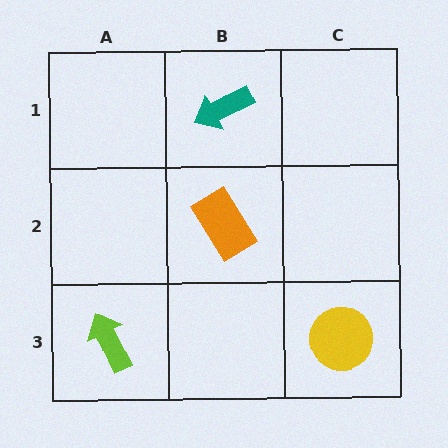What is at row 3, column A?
A lime arrow.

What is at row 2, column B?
An orange rectangle.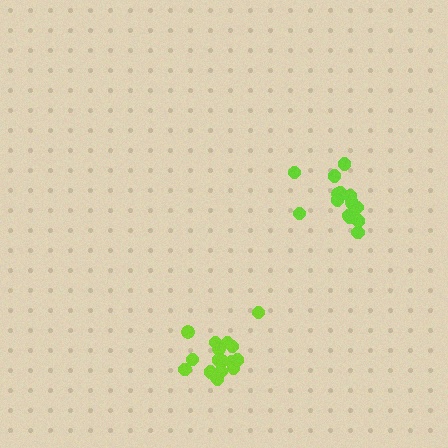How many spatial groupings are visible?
There are 2 spatial groupings.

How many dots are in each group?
Group 1: 17 dots, Group 2: 16 dots (33 total).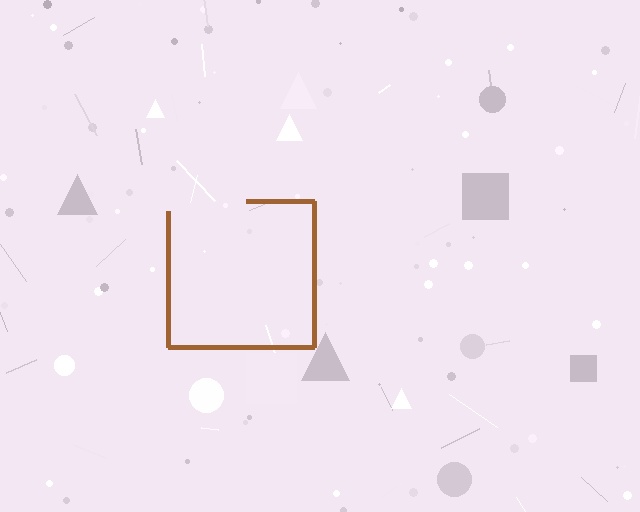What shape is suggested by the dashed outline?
The dashed outline suggests a square.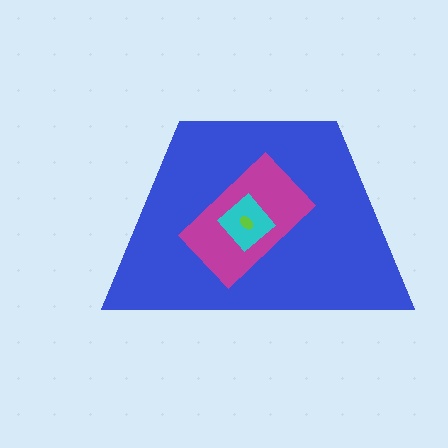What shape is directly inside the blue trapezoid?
The magenta rectangle.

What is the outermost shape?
The blue trapezoid.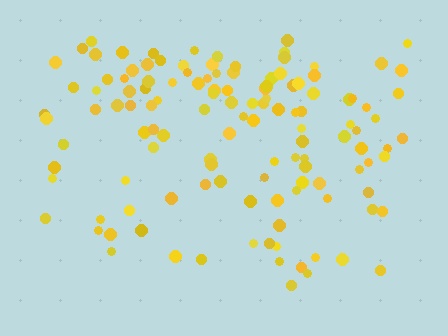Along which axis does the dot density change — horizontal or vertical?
Vertical.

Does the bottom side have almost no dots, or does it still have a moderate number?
Still a moderate number, just noticeably fewer than the top.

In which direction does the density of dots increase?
From bottom to top, with the top side densest.